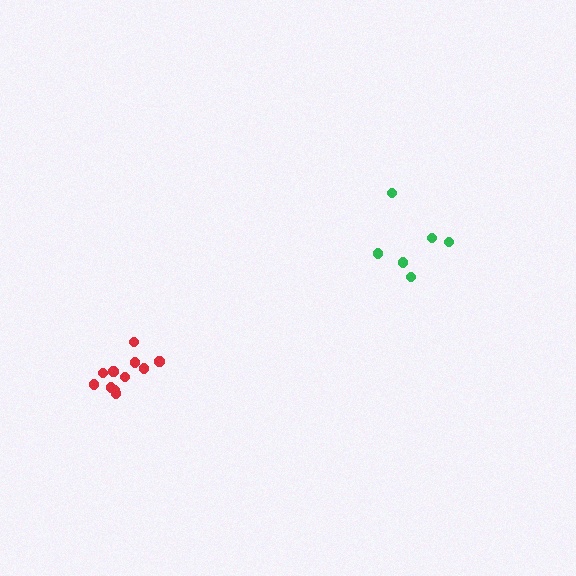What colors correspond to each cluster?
The clusters are colored: green, red.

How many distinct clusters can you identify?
There are 2 distinct clusters.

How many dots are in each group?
Group 1: 6 dots, Group 2: 11 dots (17 total).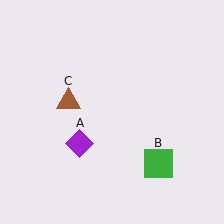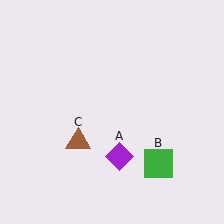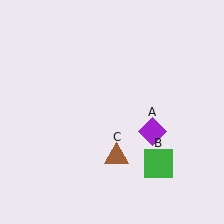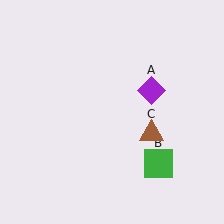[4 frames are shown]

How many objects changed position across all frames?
2 objects changed position: purple diamond (object A), brown triangle (object C).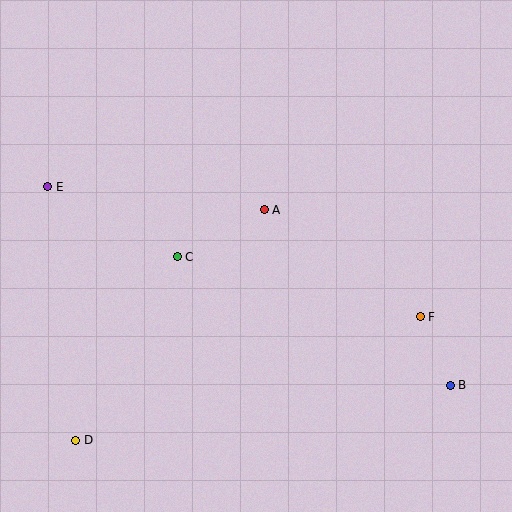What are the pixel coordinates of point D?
Point D is at (76, 441).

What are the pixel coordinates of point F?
Point F is at (420, 317).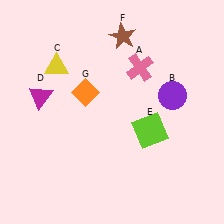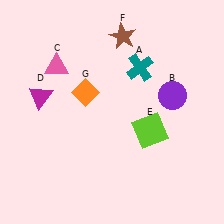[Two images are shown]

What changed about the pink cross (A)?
In Image 1, A is pink. In Image 2, it changed to teal.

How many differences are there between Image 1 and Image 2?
There are 2 differences between the two images.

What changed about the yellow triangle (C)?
In Image 1, C is yellow. In Image 2, it changed to pink.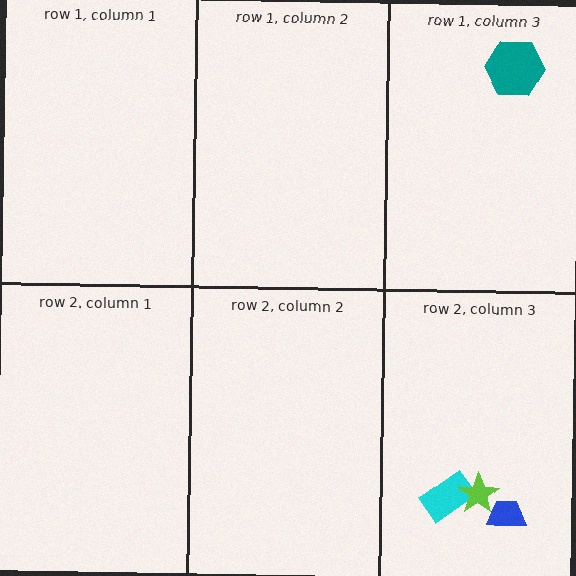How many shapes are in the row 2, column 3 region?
3.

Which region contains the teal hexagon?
The row 1, column 3 region.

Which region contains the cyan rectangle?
The row 2, column 3 region.